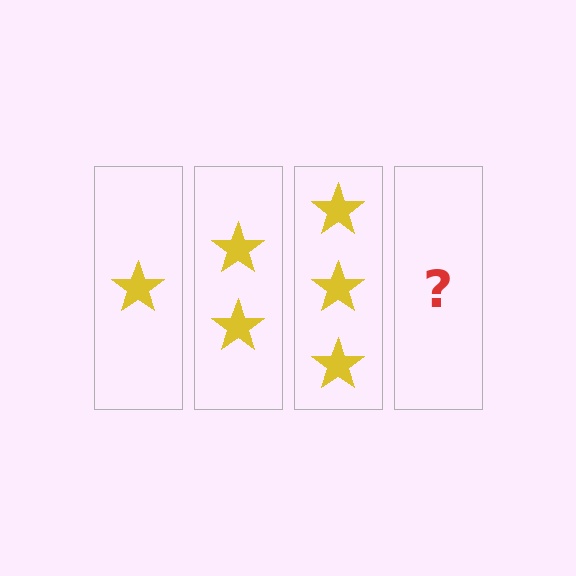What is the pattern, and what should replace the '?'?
The pattern is that each step adds one more star. The '?' should be 4 stars.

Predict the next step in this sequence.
The next step is 4 stars.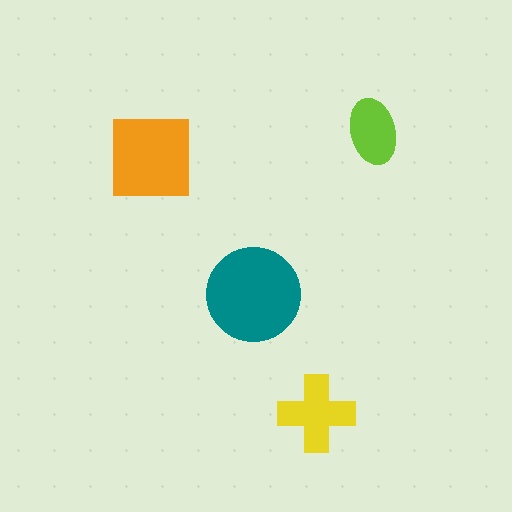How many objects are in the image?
There are 4 objects in the image.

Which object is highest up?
The lime ellipse is topmost.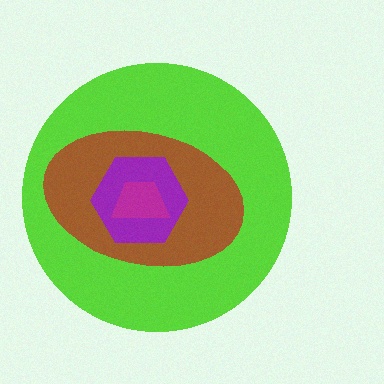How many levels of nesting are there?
4.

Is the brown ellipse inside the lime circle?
Yes.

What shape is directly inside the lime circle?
The brown ellipse.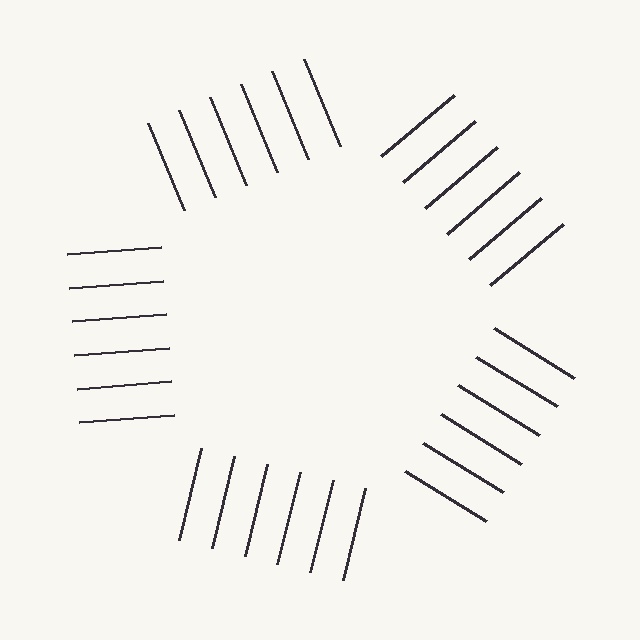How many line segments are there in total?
30 — 6 along each of the 5 edges.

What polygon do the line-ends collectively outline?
An illusory pentagon — the line segments terminate on its edges but no continuous stroke is drawn.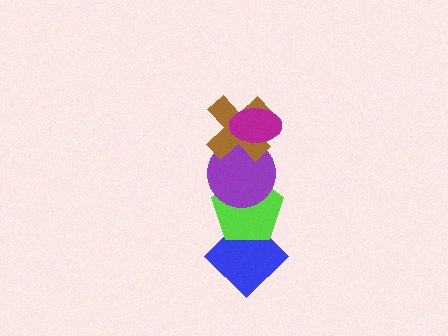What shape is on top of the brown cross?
The magenta ellipse is on top of the brown cross.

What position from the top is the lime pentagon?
The lime pentagon is 4th from the top.